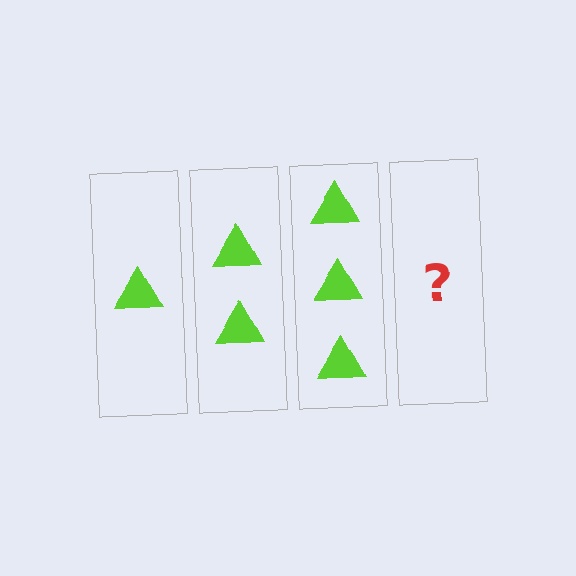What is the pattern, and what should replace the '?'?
The pattern is that each step adds one more triangle. The '?' should be 4 triangles.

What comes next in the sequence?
The next element should be 4 triangles.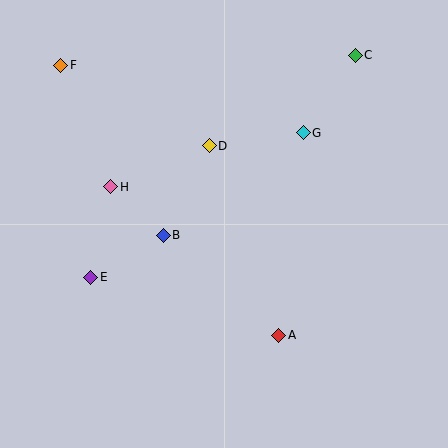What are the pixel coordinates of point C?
Point C is at (355, 55).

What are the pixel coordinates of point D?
Point D is at (209, 146).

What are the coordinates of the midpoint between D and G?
The midpoint between D and G is at (256, 139).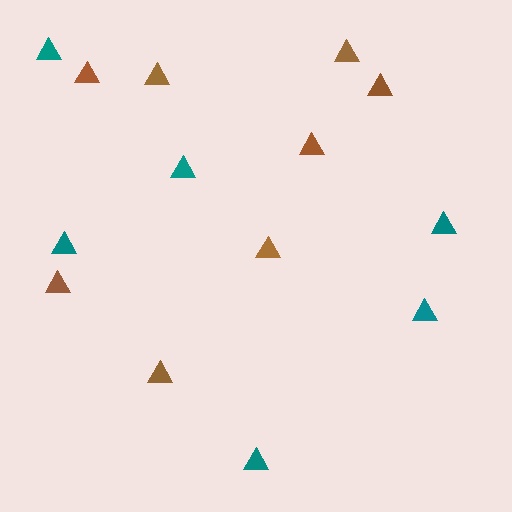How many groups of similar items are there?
There are 2 groups: one group of brown triangles (8) and one group of teal triangles (6).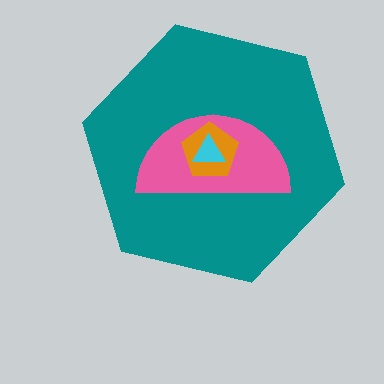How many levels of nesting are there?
4.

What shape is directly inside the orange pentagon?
The cyan triangle.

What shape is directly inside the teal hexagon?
The pink semicircle.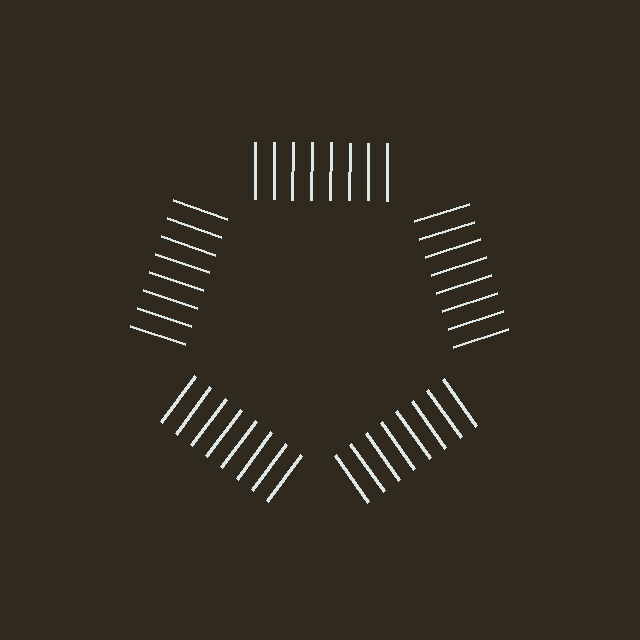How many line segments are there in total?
40 — 8 along each of the 5 edges.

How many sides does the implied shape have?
5 sides — the line-ends trace a pentagon.